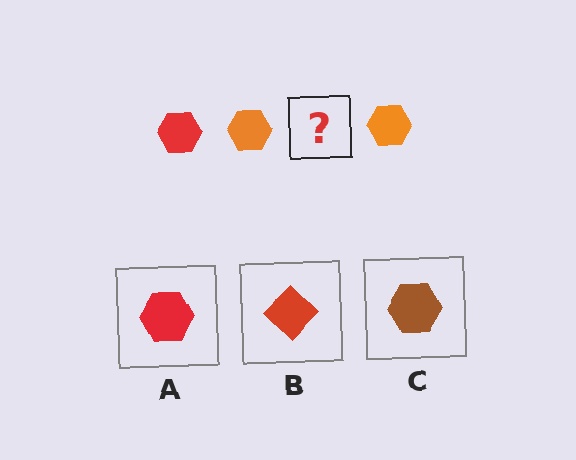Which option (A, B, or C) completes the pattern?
A.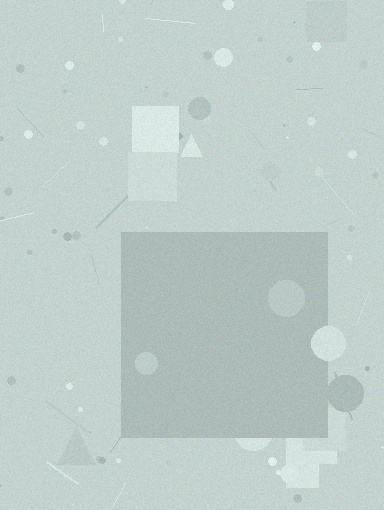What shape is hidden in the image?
A square is hidden in the image.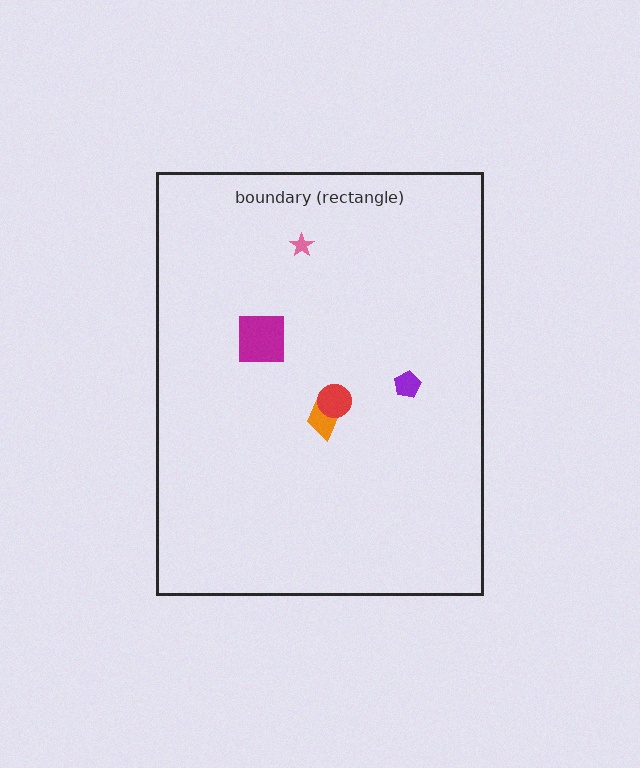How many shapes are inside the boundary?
5 inside, 0 outside.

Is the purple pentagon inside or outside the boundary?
Inside.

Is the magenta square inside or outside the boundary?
Inside.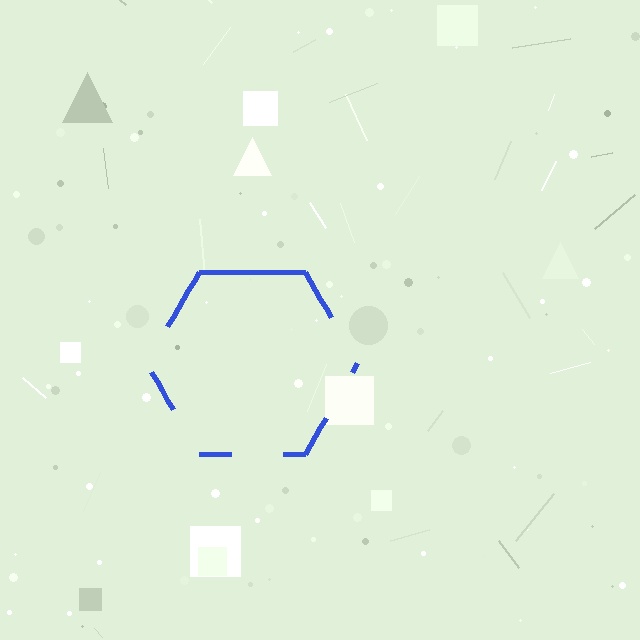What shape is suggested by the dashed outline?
The dashed outline suggests a hexagon.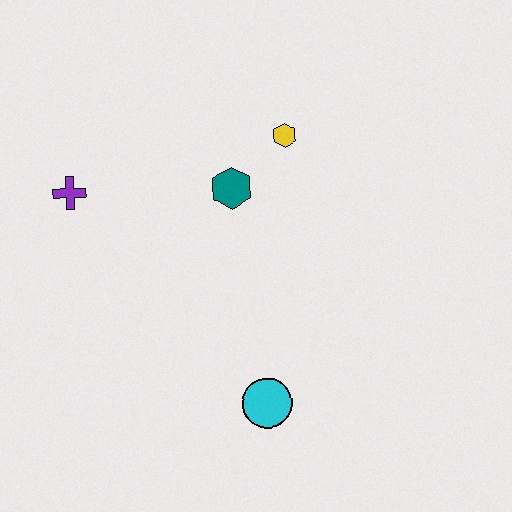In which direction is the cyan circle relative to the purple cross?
The cyan circle is below the purple cross.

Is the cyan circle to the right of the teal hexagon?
Yes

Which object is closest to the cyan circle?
The teal hexagon is closest to the cyan circle.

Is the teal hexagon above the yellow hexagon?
No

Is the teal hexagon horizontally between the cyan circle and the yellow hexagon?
No